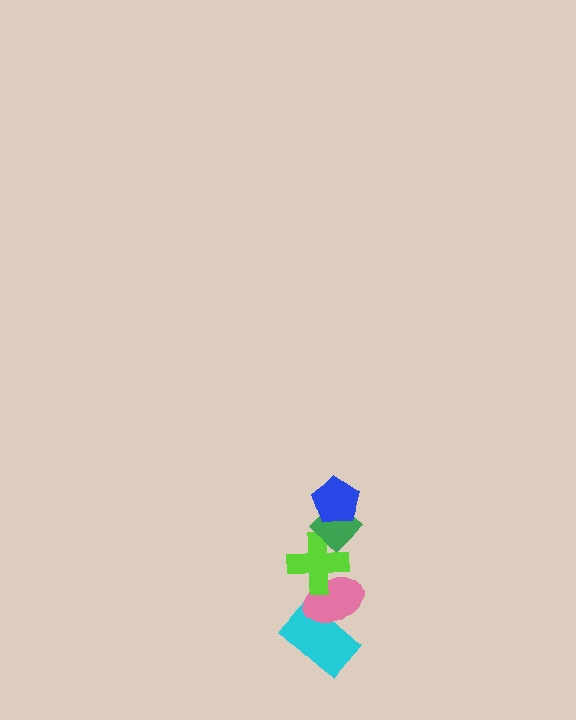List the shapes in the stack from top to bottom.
From top to bottom: the blue pentagon, the green diamond, the lime cross, the pink ellipse, the cyan rectangle.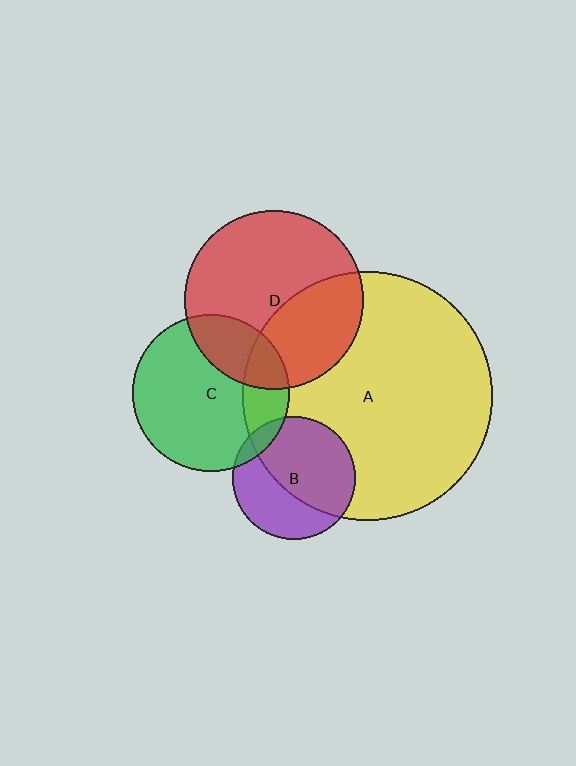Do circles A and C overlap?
Yes.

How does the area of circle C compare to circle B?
Approximately 1.6 times.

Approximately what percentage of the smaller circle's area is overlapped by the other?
Approximately 20%.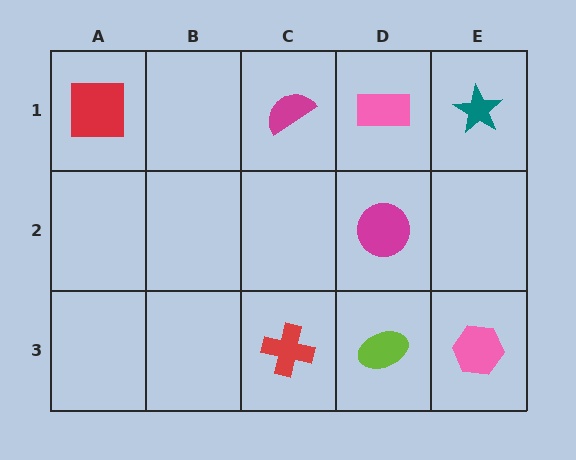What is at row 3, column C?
A red cross.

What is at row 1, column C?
A magenta semicircle.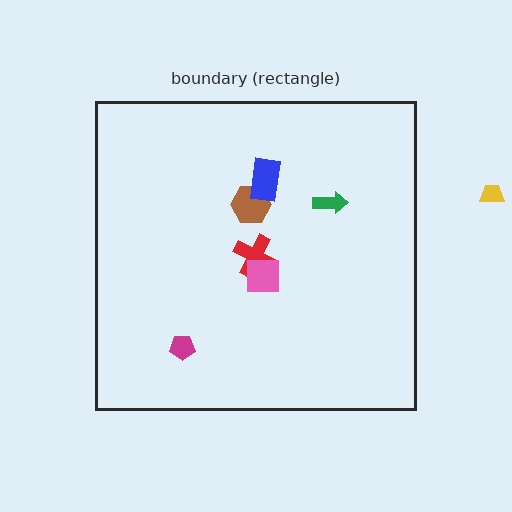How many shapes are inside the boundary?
6 inside, 1 outside.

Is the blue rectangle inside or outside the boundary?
Inside.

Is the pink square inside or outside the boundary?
Inside.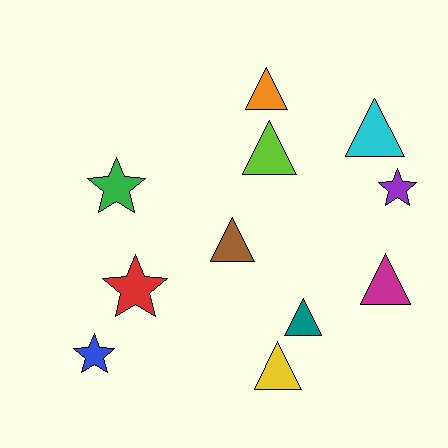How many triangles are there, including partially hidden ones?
There are 7 triangles.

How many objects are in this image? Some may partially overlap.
There are 11 objects.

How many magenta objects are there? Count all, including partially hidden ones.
There is 1 magenta object.